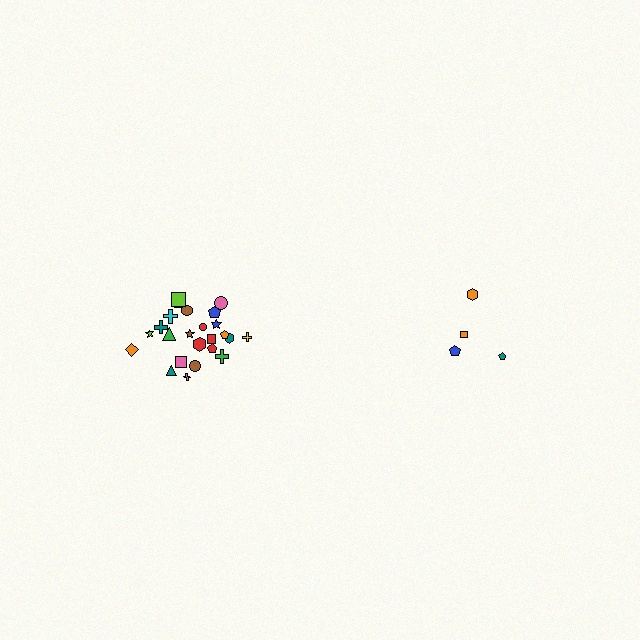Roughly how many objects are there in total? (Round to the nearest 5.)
Roughly 30 objects in total.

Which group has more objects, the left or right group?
The left group.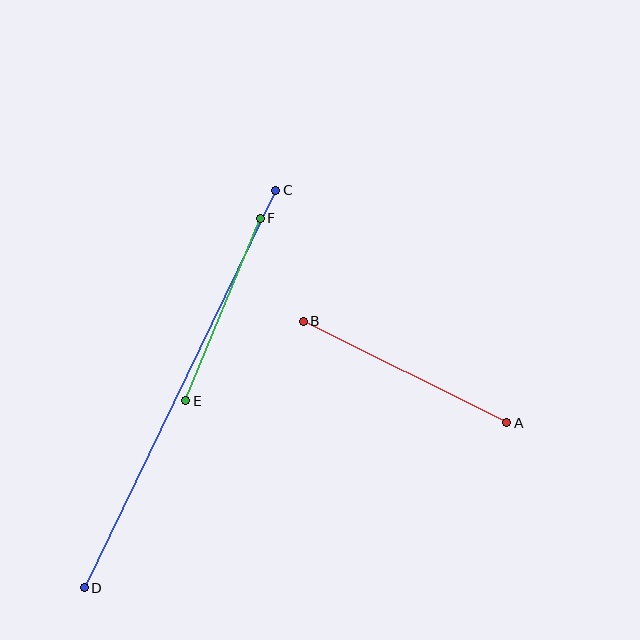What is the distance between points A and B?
The distance is approximately 227 pixels.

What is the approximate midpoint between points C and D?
The midpoint is at approximately (180, 389) pixels.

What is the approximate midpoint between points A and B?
The midpoint is at approximately (405, 372) pixels.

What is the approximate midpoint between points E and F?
The midpoint is at approximately (223, 309) pixels.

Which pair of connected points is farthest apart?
Points C and D are farthest apart.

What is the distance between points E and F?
The distance is approximately 197 pixels.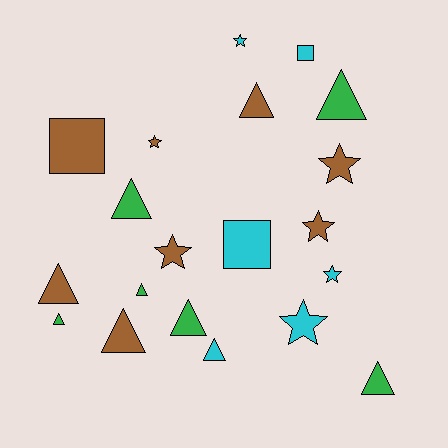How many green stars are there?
There are no green stars.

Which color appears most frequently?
Brown, with 8 objects.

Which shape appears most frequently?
Triangle, with 10 objects.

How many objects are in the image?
There are 20 objects.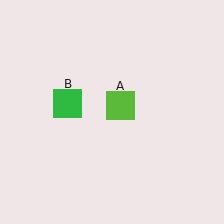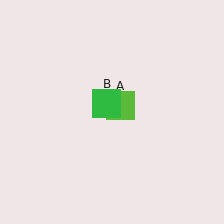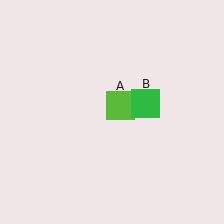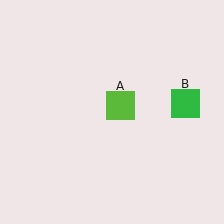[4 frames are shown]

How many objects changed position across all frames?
1 object changed position: green square (object B).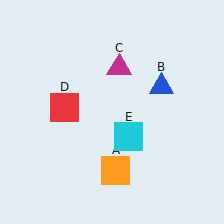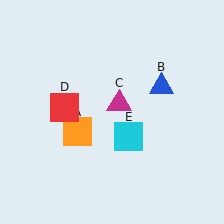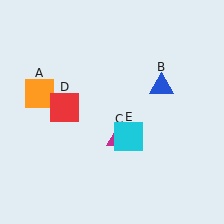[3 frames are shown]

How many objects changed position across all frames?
2 objects changed position: orange square (object A), magenta triangle (object C).